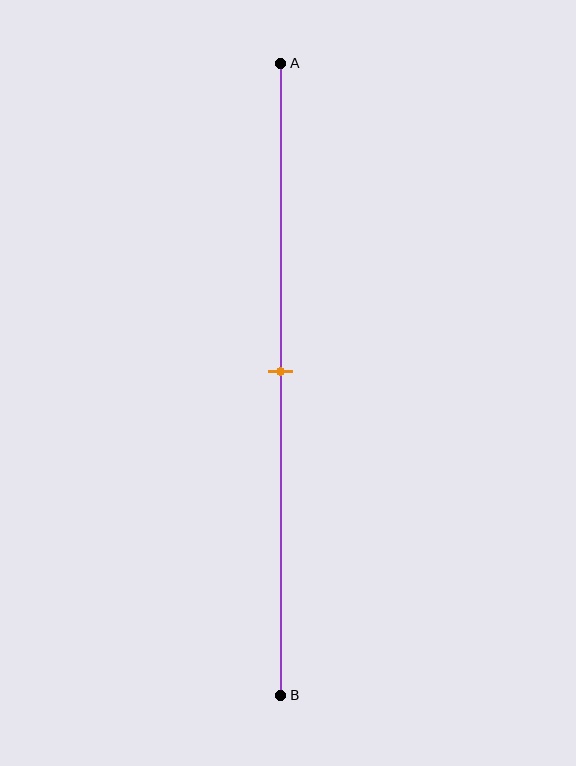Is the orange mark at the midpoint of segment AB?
Yes, the mark is approximately at the midpoint.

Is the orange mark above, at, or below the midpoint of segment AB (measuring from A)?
The orange mark is approximately at the midpoint of segment AB.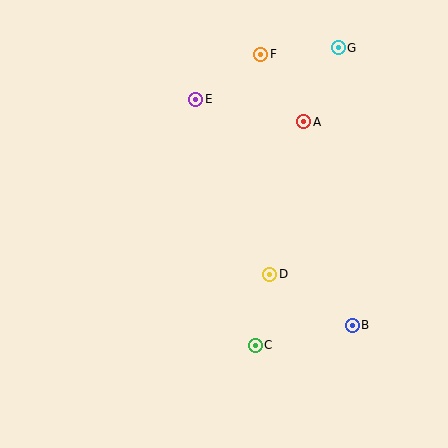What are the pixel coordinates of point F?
Point F is at (261, 54).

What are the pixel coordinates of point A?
Point A is at (304, 122).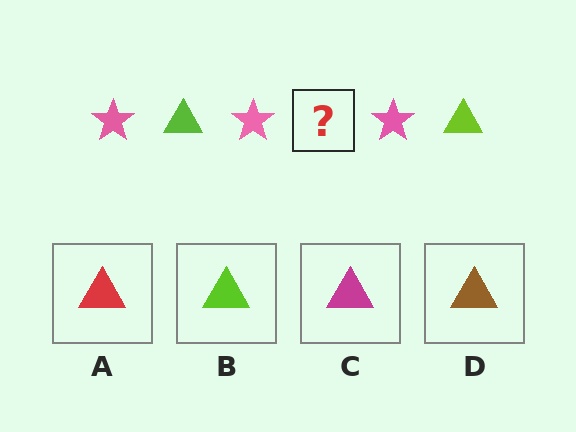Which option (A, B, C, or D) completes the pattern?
B.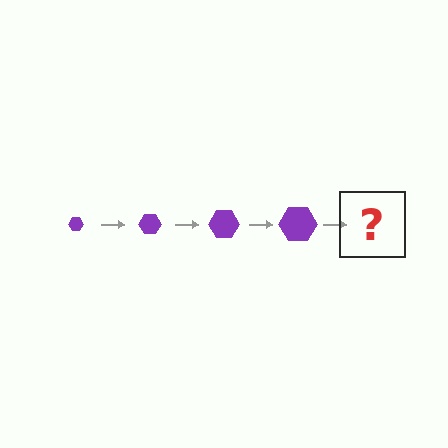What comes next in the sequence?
The next element should be a purple hexagon, larger than the previous one.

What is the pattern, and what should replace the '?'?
The pattern is that the hexagon gets progressively larger each step. The '?' should be a purple hexagon, larger than the previous one.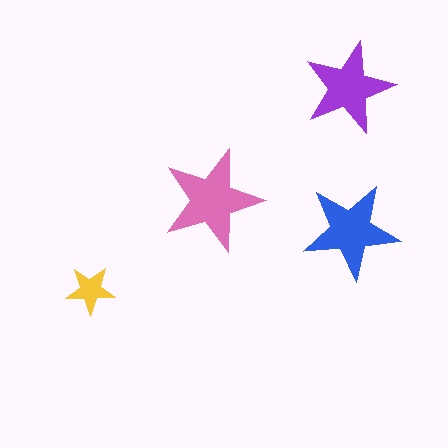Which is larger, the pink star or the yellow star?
The pink one.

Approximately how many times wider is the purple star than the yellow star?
About 2 times wider.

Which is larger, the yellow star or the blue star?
The blue one.